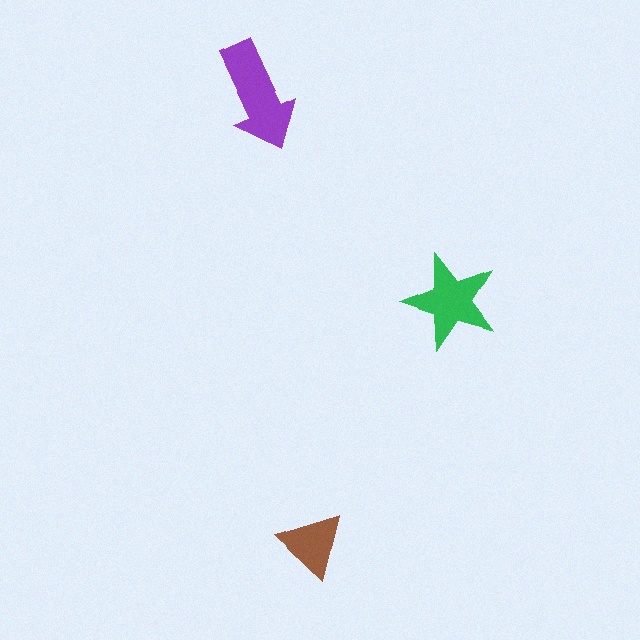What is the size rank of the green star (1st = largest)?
2nd.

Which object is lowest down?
The brown triangle is bottommost.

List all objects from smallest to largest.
The brown triangle, the green star, the purple arrow.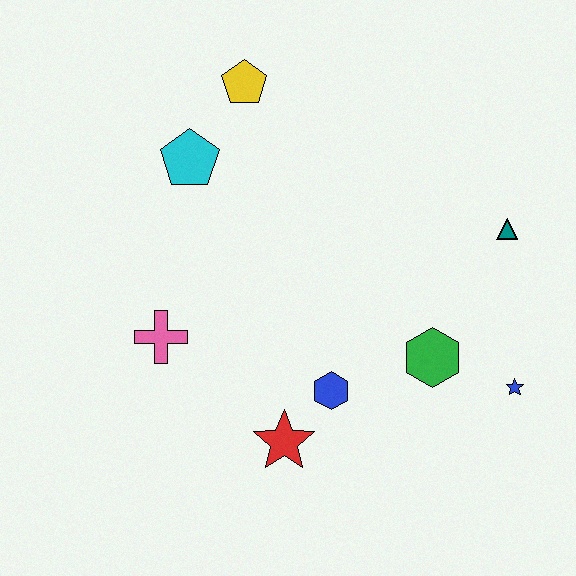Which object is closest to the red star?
The blue hexagon is closest to the red star.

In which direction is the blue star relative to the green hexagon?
The blue star is to the right of the green hexagon.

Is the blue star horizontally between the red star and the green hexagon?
No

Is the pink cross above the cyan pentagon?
No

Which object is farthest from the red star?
The yellow pentagon is farthest from the red star.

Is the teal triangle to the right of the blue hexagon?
Yes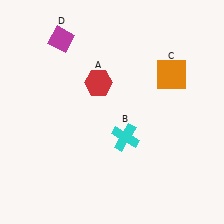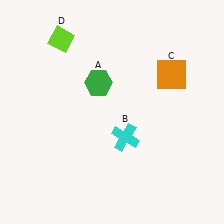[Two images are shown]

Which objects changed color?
A changed from red to green. D changed from magenta to lime.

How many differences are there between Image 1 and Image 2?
There are 2 differences between the two images.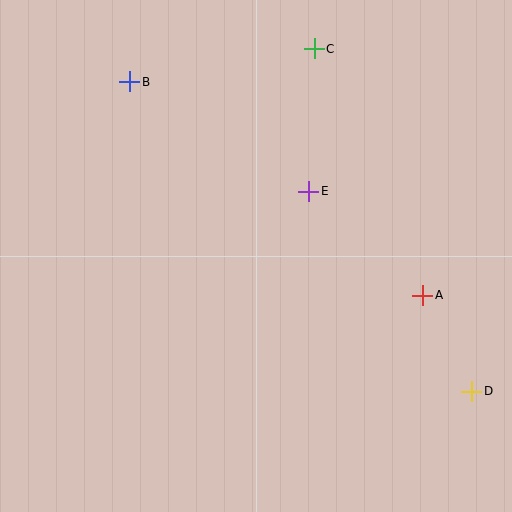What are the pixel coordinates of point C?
Point C is at (314, 49).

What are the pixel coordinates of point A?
Point A is at (423, 295).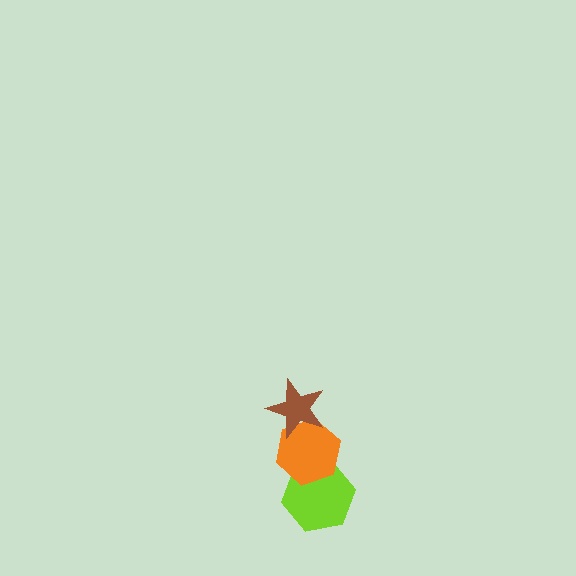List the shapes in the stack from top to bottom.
From top to bottom: the brown star, the orange hexagon, the lime hexagon.